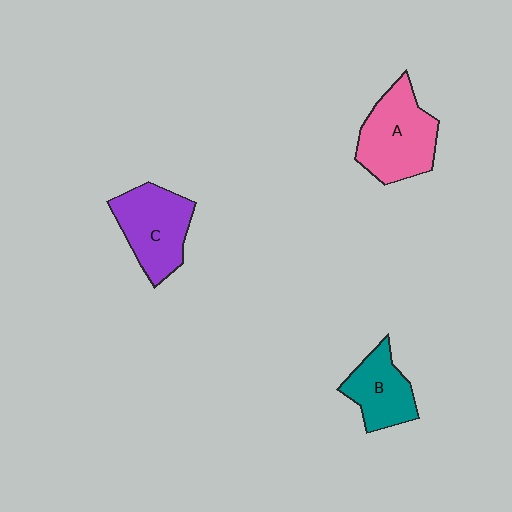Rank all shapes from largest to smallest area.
From largest to smallest: A (pink), C (purple), B (teal).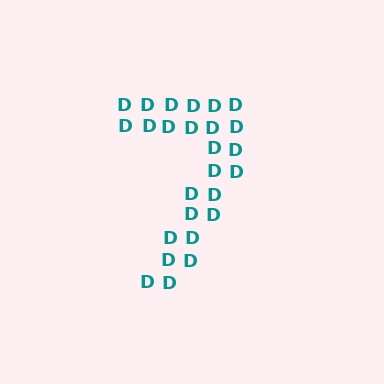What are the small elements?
The small elements are letter D's.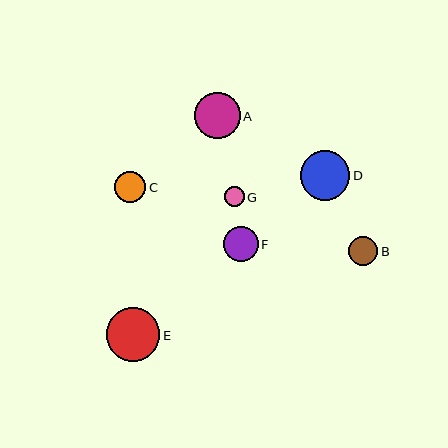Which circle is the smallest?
Circle G is the smallest with a size of approximately 20 pixels.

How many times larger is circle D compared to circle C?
Circle D is approximately 1.6 times the size of circle C.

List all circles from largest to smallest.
From largest to smallest: E, D, A, F, C, B, G.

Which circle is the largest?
Circle E is the largest with a size of approximately 53 pixels.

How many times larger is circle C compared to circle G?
Circle C is approximately 1.5 times the size of circle G.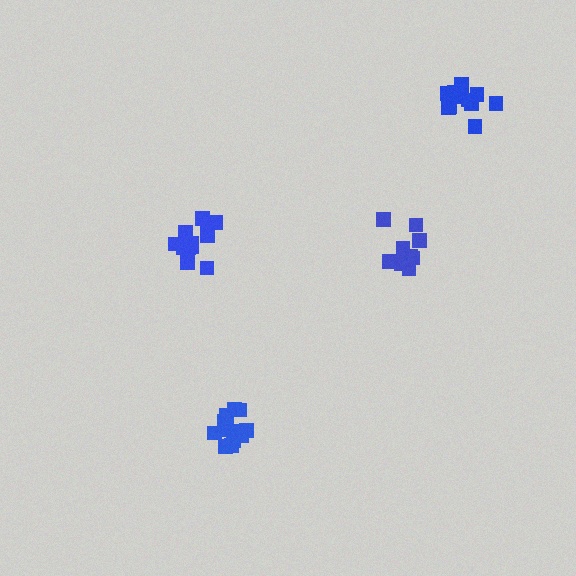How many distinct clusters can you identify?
There are 4 distinct clusters.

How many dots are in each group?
Group 1: 13 dots, Group 2: 9 dots, Group 3: 11 dots, Group 4: 13 dots (46 total).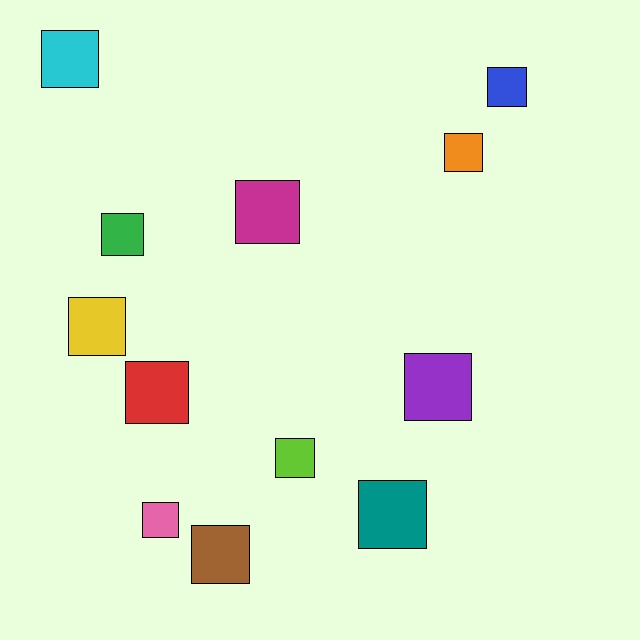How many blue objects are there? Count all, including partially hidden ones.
There is 1 blue object.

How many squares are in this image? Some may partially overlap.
There are 12 squares.